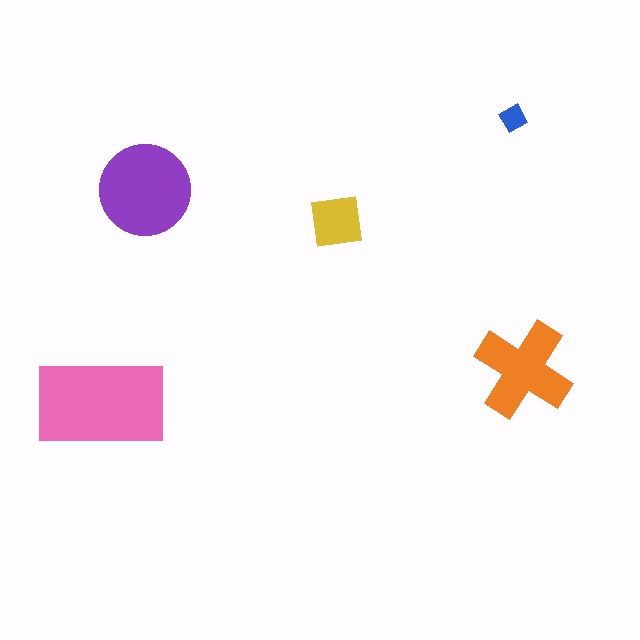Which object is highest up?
The blue diamond is topmost.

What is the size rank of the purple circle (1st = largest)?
2nd.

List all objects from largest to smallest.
The pink rectangle, the purple circle, the orange cross, the yellow square, the blue diamond.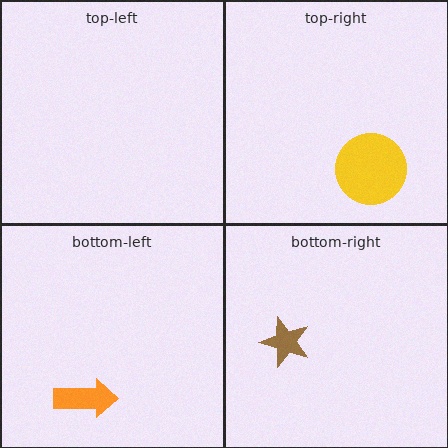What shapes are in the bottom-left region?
The orange arrow.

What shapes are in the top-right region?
The yellow circle.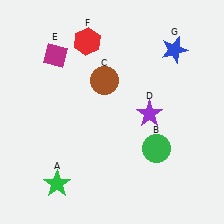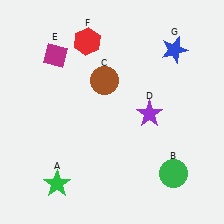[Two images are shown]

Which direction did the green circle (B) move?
The green circle (B) moved down.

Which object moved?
The green circle (B) moved down.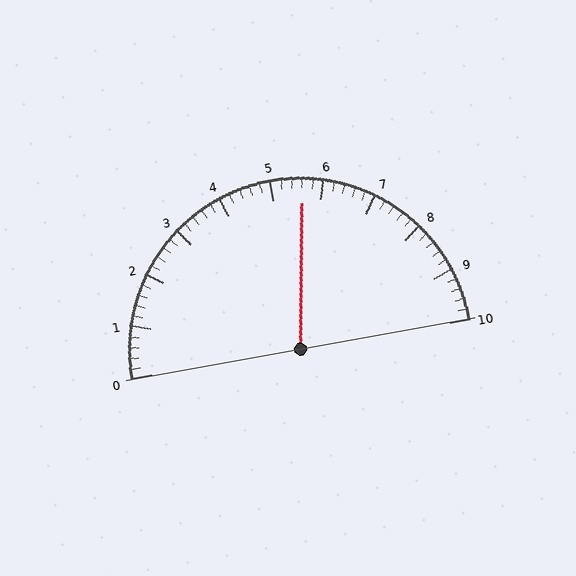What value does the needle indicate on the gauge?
The needle indicates approximately 5.6.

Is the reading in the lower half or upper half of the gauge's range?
The reading is in the upper half of the range (0 to 10).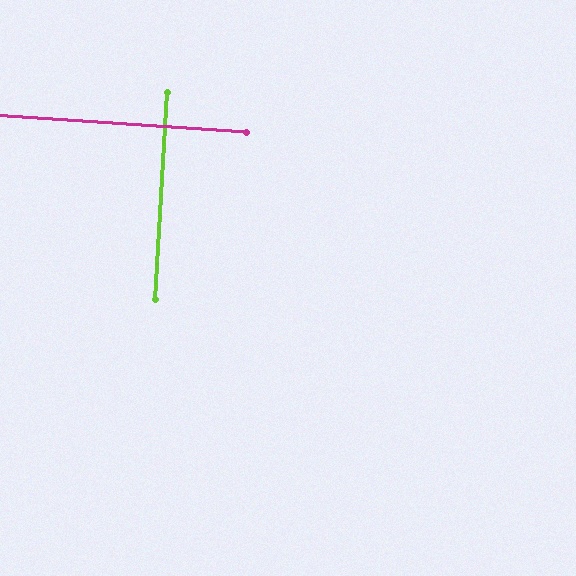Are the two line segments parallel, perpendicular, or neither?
Perpendicular — they meet at approximately 90°.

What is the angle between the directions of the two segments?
Approximately 90 degrees.